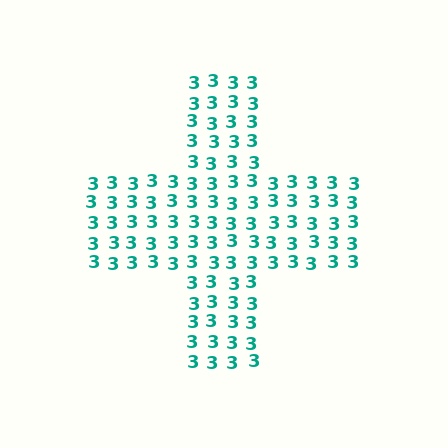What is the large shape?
The large shape is a cross.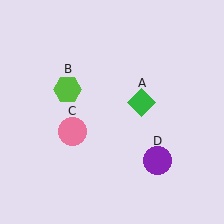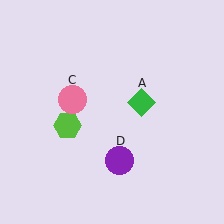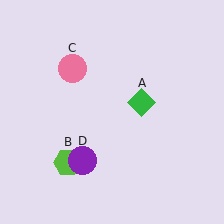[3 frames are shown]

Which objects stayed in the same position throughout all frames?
Green diamond (object A) remained stationary.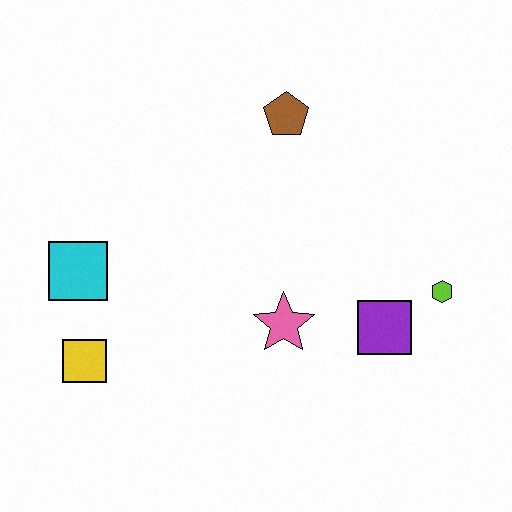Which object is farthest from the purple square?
The cyan square is farthest from the purple square.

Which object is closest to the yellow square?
The cyan square is closest to the yellow square.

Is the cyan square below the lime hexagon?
No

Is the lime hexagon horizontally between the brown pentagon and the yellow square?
No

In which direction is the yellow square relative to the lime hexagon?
The yellow square is to the left of the lime hexagon.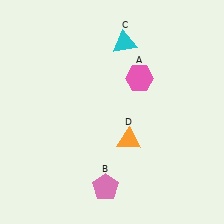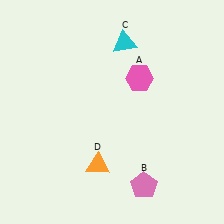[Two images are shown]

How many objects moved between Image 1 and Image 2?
2 objects moved between the two images.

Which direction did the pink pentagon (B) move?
The pink pentagon (B) moved right.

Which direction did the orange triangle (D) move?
The orange triangle (D) moved left.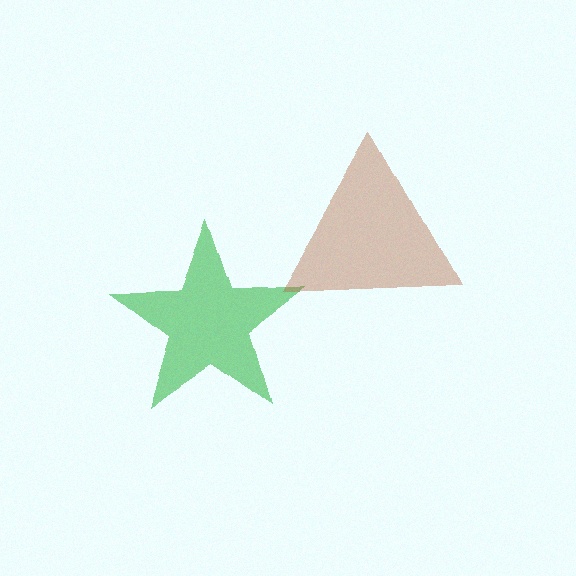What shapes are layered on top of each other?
The layered shapes are: a green star, a brown triangle.